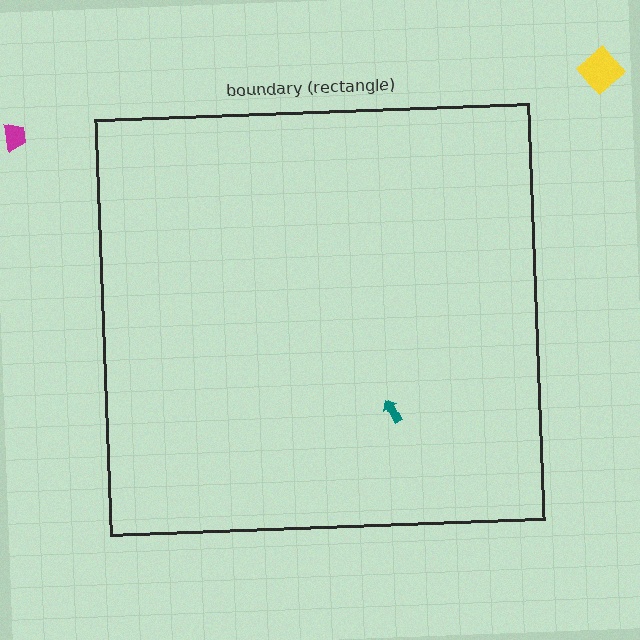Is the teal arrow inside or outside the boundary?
Inside.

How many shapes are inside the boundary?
1 inside, 2 outside.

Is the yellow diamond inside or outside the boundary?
Outside.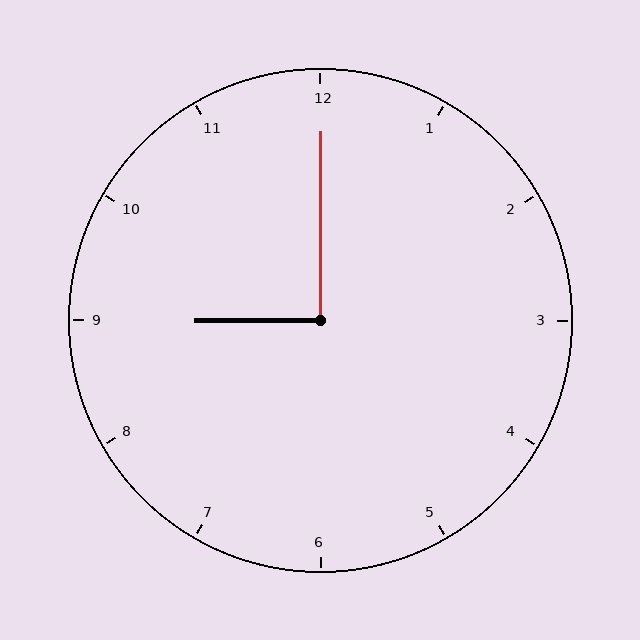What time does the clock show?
9:00.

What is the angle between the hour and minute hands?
Approximately 90 degrees.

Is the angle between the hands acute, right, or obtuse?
It is right.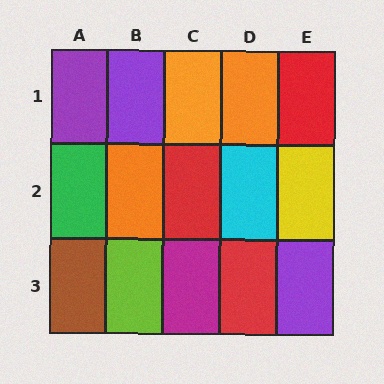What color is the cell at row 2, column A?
Green.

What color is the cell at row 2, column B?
Orange.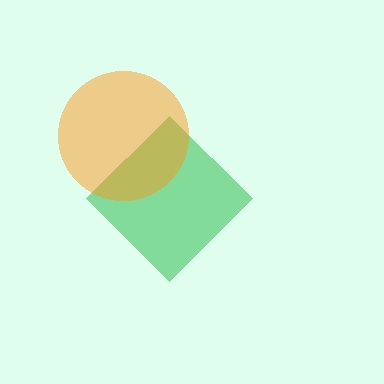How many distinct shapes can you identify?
There are 2 distinct shapes: a green diamond, an orange circle.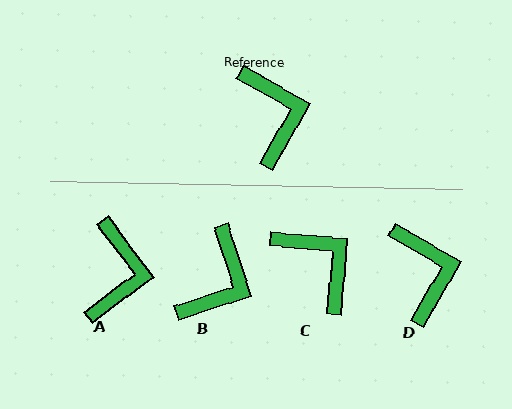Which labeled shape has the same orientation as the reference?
D.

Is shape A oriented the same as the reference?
No, it is off by about 23 degrees.